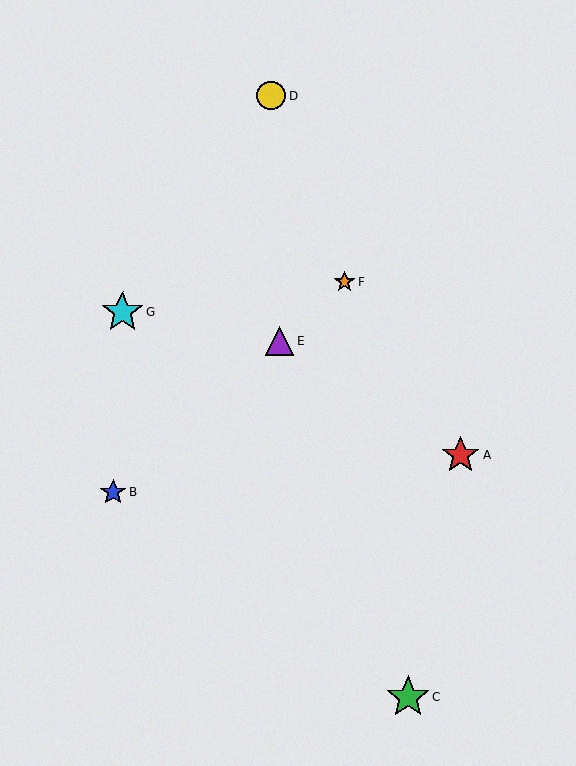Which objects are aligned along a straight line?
Objects B, E, F are aligned along a straight line.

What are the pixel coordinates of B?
Object B is at (114, 492).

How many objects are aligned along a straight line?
3 objects (B, E, F) are aligned along a straight line.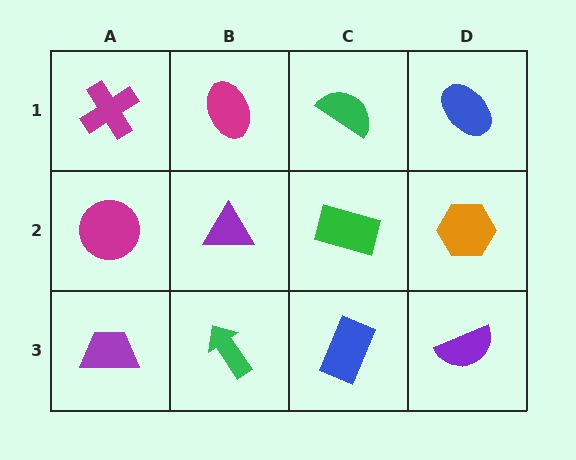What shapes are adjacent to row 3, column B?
A purple triangle (row 2, column B), a purple trapezoid (row 3, column A), a blue rectangle (row 3, column C).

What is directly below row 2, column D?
A purple semicircle.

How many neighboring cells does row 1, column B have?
3.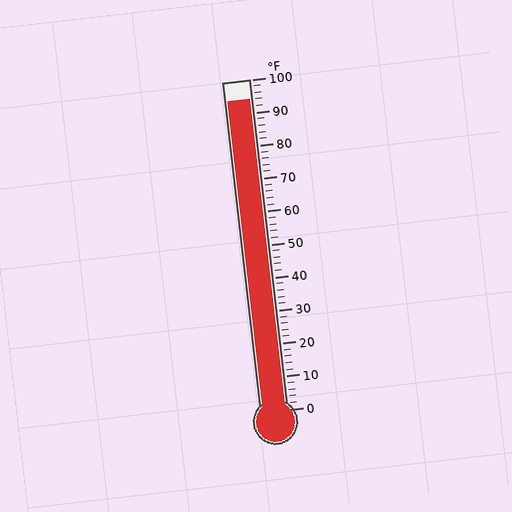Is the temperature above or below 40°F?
The temperature is above 40°F.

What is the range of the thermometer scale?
The thermometer scale ranges from 0°F to 100°F.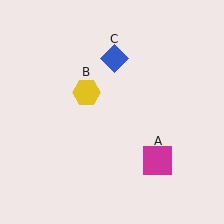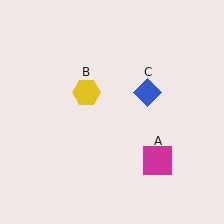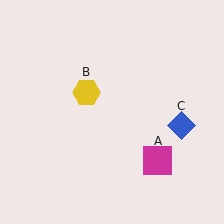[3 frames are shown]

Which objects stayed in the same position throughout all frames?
Magenta square (object A) and yellow hexagon (object B) remained stationary.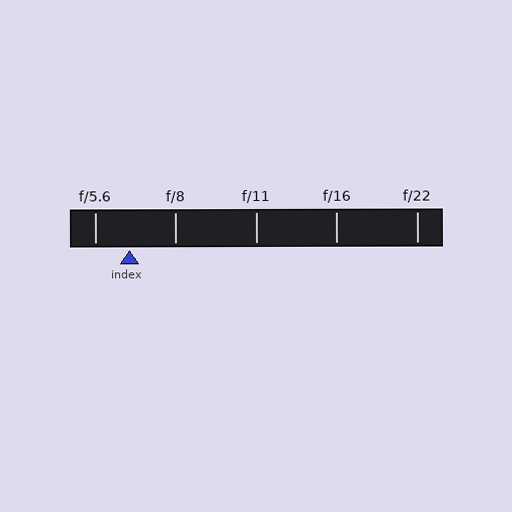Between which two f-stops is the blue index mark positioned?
The index mark is between f/5.6 and f/8.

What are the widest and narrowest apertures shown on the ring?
The widest aperture shown is f/5.6 and the narrowest is f/22.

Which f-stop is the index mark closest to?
The index mark is closest to f/5.6.